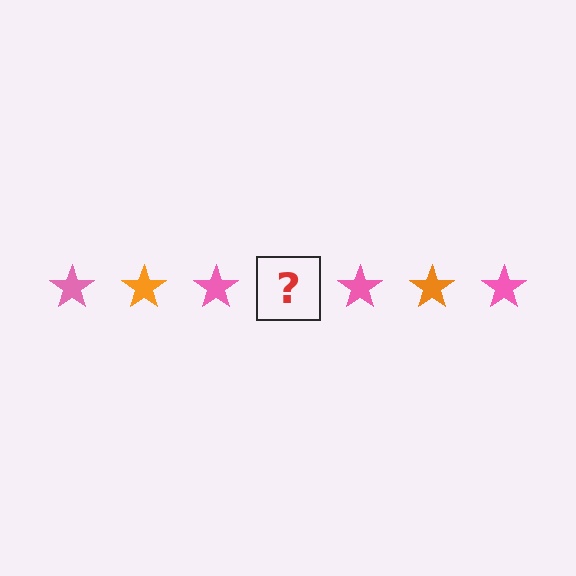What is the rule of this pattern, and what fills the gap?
The rule is that the pattern cycles through pink, orange stars. The gap should be filled with an orange star.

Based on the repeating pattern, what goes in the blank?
The blank should be an orange star.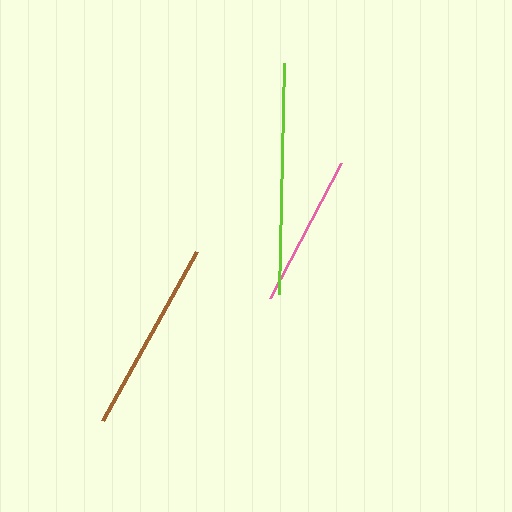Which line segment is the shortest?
The pink line is the shortest at approximately 153 pixels.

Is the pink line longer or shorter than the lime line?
The lime line is longer than the pink line.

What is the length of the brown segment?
The brown segment is approximately 193 pixels long.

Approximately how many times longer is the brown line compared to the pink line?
The brown line is approximately 1.3 times the length of the pink line.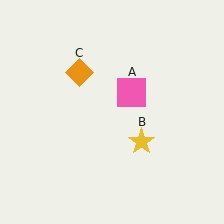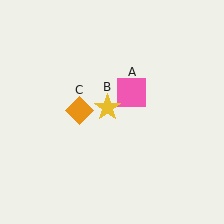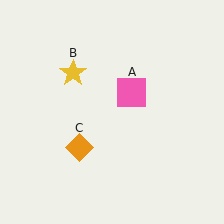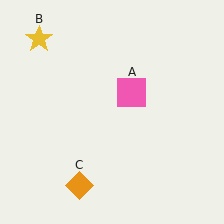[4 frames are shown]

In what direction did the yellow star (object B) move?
The yellow star (object B) moved up and to the left.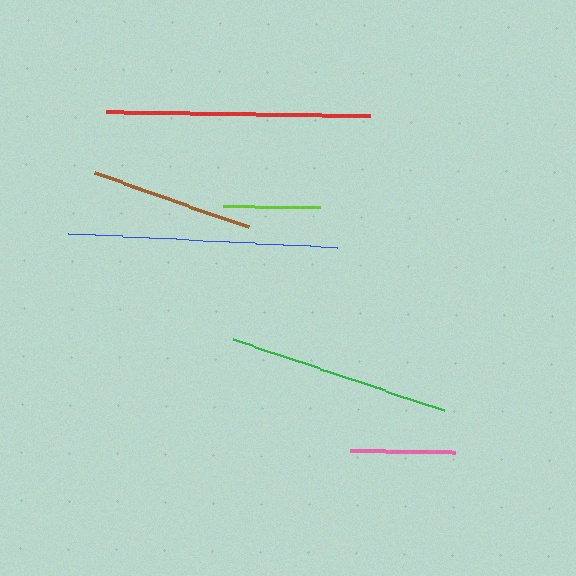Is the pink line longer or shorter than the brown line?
The brown line is longer than the pink line.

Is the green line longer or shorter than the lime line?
The green line is longer than the lime line.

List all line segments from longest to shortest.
From longest to shortest: blue, red, green, brown, pink, lime.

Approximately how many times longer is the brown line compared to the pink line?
The brown line is approximately 1.6 times the length of the pink line.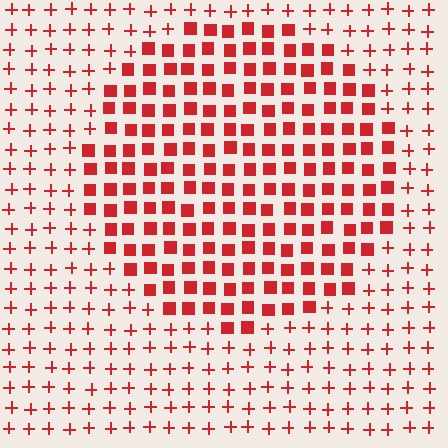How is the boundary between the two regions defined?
The boundary is defined by a change in element shape: squares inside vs. plus signs outside. All elements share the same color and spacing.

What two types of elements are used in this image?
The image uses squares inside the circle region and plus signs outside it.